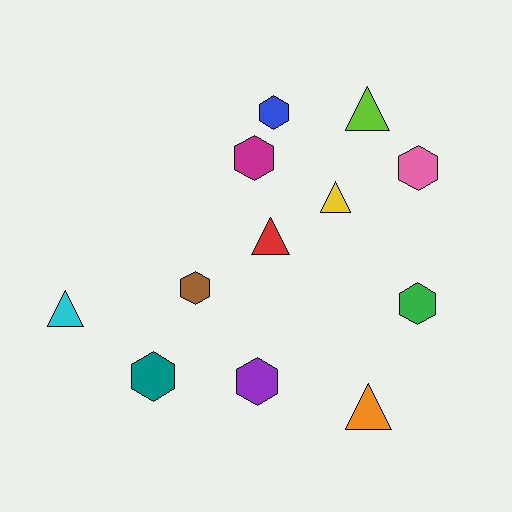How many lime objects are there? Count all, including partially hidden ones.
There is 1 lime object.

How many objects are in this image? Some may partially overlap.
There are 12 objects.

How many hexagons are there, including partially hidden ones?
There are 7 hexagons.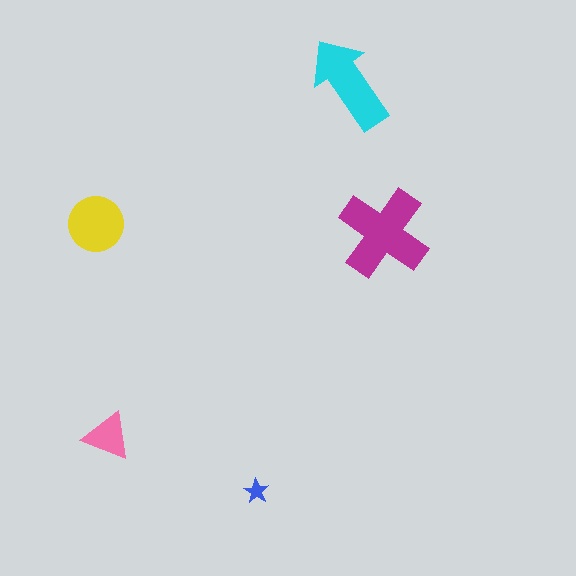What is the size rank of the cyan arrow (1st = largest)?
2nd.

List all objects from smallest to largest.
The blue star, the pink triangle, the yellow circle, the cyan arrow, the magenta cross.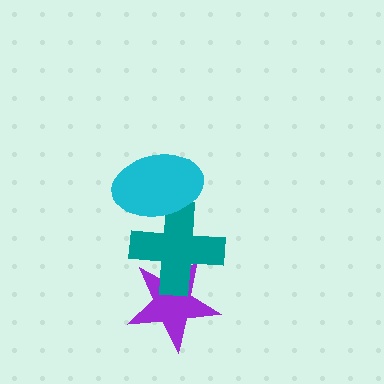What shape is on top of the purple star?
The teal cross is on top of the purple star.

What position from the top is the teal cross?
The teal cross is 2nd from the top.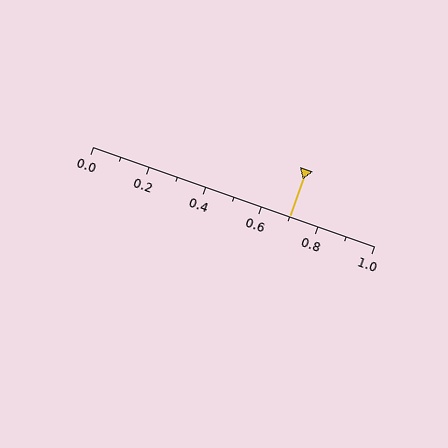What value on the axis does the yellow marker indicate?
The marker indicates approximately 0.7.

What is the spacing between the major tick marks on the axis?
The major ticks are spaced 0.2 apart.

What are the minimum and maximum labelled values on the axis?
The axis runs from 0.0 to 1.0.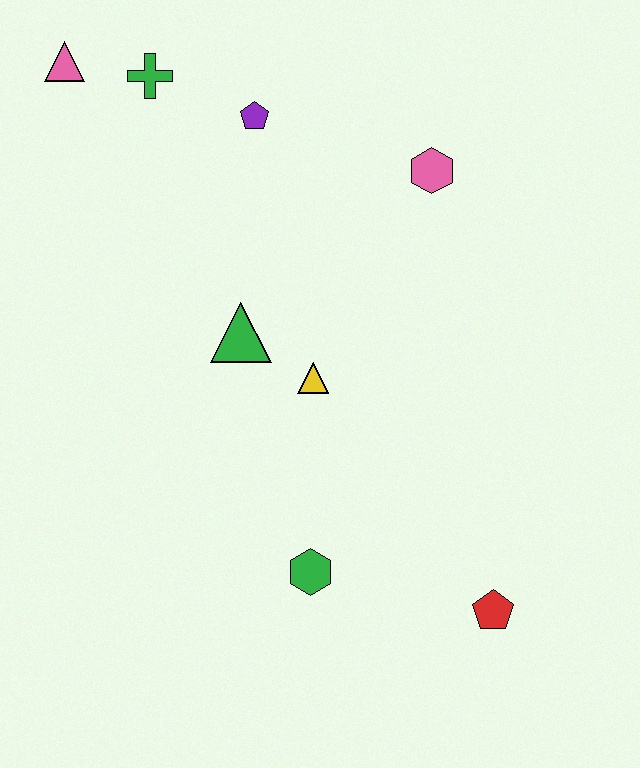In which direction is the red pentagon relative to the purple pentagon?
The red pentagon is below the purple pentagon.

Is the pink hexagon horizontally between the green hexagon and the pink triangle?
No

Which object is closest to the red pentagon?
The green hexagon is closest to the red pentagon.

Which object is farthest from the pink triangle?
The red pentagon is farthest from the pink triangle.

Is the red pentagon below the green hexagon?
Yes